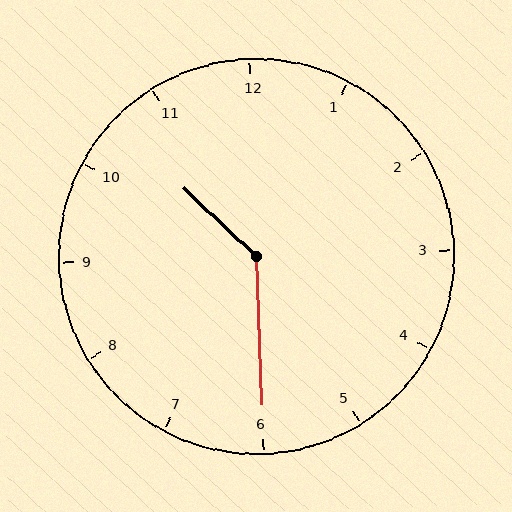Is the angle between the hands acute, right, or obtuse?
It is obtuse.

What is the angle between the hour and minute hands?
Approximately 135 degrees.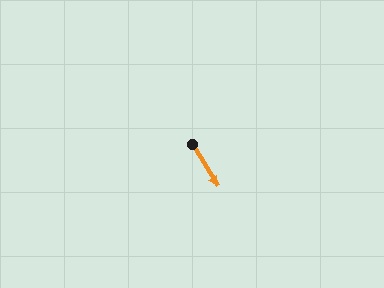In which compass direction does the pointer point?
Southeast.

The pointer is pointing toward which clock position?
Roughly 5 o'clock.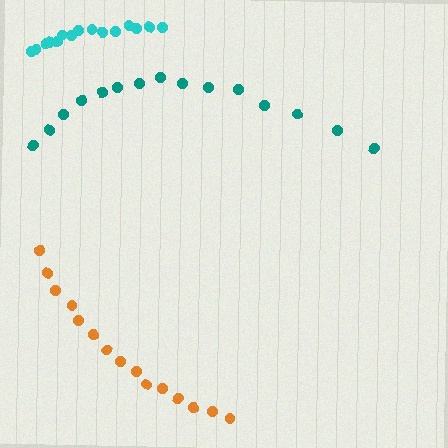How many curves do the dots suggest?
There are 3 distinct paths.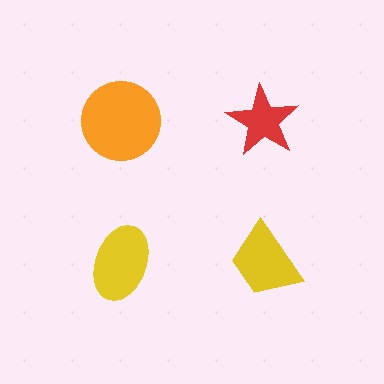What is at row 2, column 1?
A yellow ellipse.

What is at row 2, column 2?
A yellow trapezoid.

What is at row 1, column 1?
An orange circle.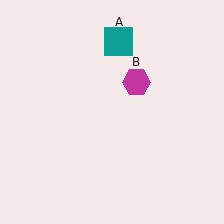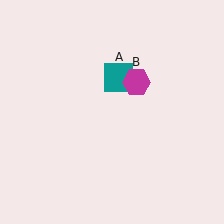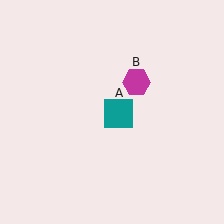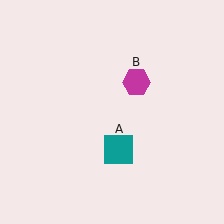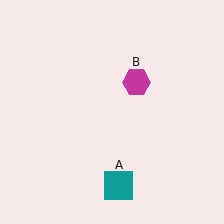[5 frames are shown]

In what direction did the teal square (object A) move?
The teal square (object A) moved down.